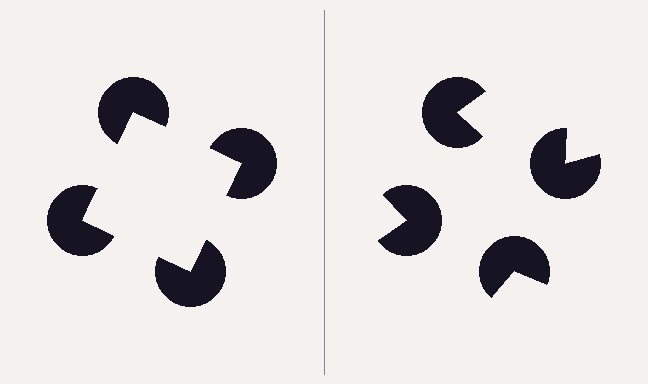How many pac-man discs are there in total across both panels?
8 — 4 on each side.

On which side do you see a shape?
An illusory square appears on the left side. On the right side the wedge cuts are rotated, so no coherent shape forms.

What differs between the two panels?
The pac-man discs are positioned identically on both sides; only the wedge orientations differ. On the left they align to a square; on the right they are misaligned.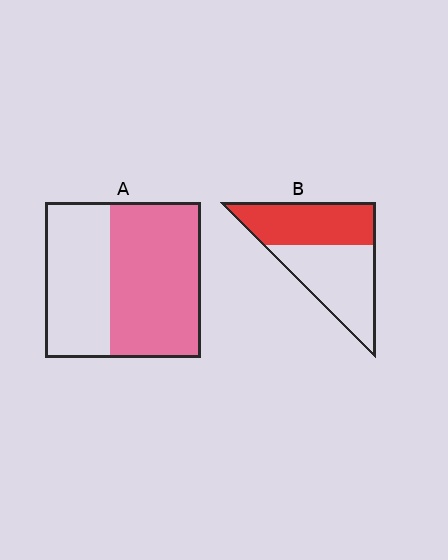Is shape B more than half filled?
Roughly half.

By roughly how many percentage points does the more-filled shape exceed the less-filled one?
By roughly 10 percentage points (A over B).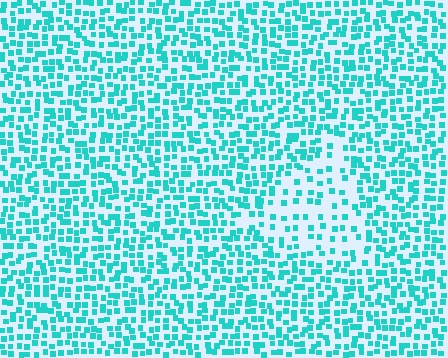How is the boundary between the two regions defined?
The boundary is defined by a change in element density (approximately 2.1x ratio). All elements are the same color, size, and shape.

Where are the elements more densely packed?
The elements are more densely packed outside the triangle boundary.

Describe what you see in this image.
The image contains small cyan elements arranged at two different densities. A triangle-shaped region is visible where the elements are less densely packed than the surrounding area.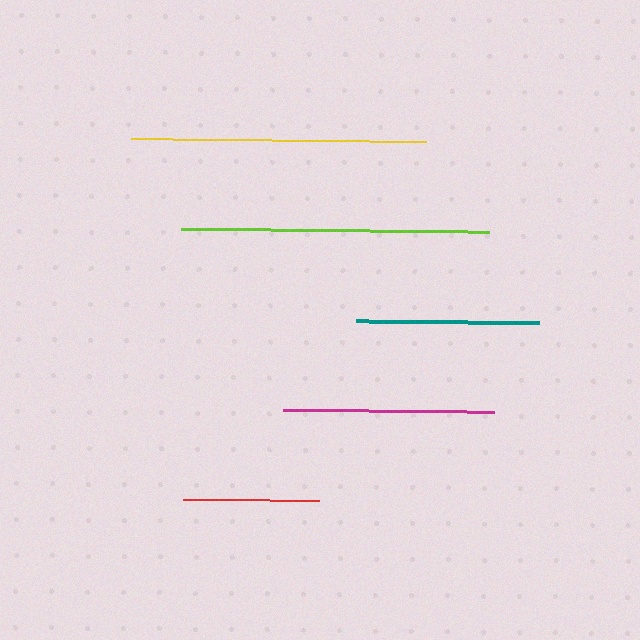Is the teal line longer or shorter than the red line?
The teal line is longer than the red line.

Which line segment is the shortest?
The red line is the shortest at approximately 136 pixels.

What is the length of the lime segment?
The lime segment is approximately 308 pixels long.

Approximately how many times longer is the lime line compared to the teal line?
The lime line is approximately 1.7 times the length of the teal line.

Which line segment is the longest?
The lime line is the longest at approximately 308 pixels.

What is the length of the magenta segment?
The magenta segment is approximately 211 pixels long.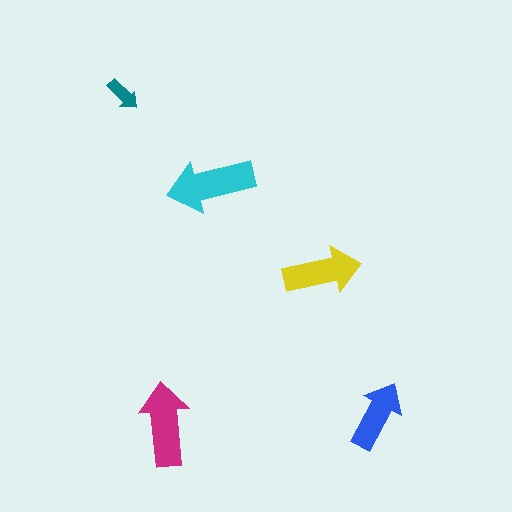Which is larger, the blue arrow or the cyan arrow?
The cyan one.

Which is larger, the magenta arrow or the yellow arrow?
The magenta one.